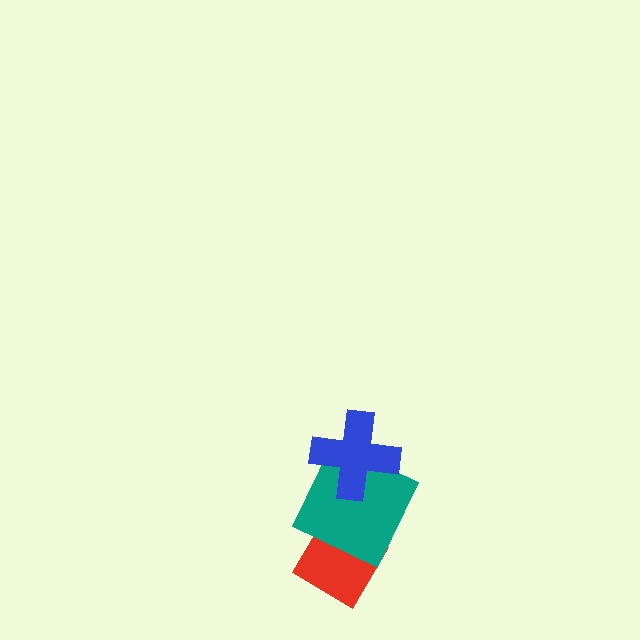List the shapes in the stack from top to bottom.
From top to bottom: the blue cross, the teal square, the red diamond.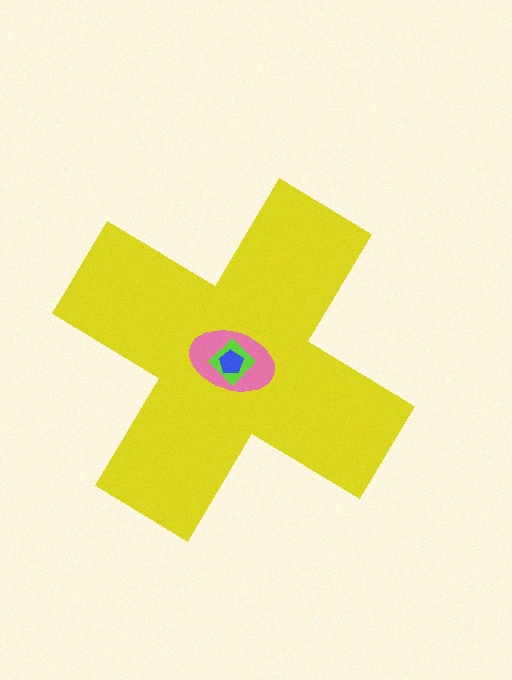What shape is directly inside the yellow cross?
The pink ellipse.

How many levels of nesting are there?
4.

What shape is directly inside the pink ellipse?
The lime diamond.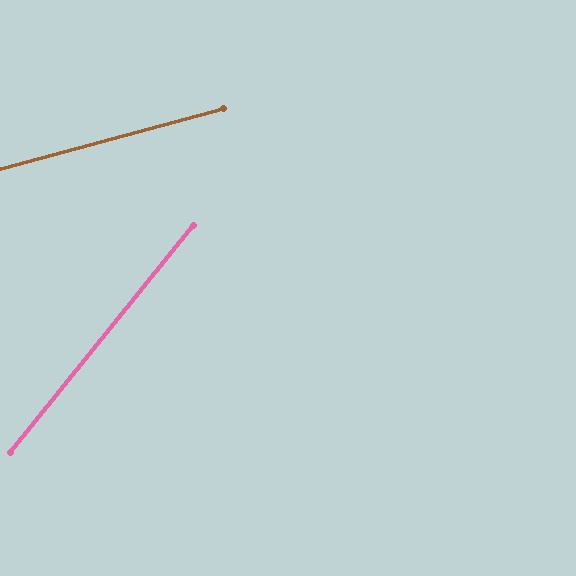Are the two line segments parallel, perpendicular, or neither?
Neither parallel nor perpendicular — they differ by about 36°.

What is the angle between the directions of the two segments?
Approximately 36 degrees.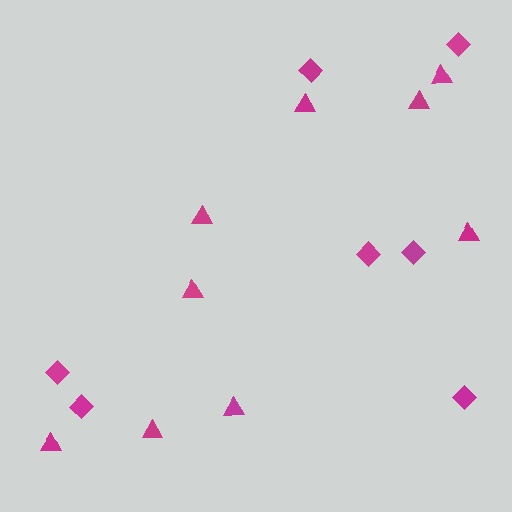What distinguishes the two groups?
There are 2 groups: one group of triangles (9) and one group of diamonds (7).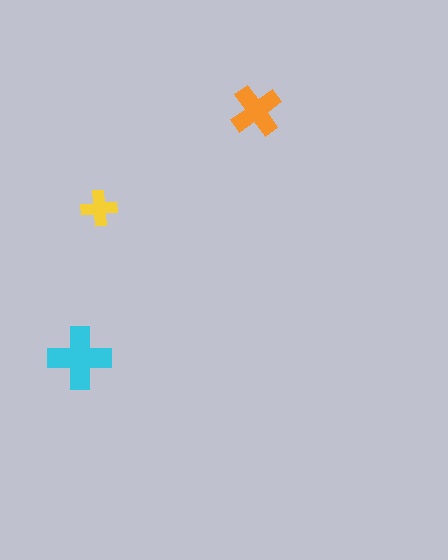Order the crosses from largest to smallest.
the cyan one, the orange one, the yellow one.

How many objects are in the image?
There are 3 objects in the image.